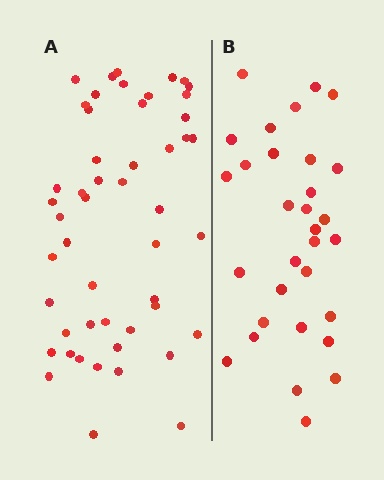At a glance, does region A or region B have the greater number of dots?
Region A (the left region) has more dots.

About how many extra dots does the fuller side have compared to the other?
Region A has approximately 20 more dots than region B.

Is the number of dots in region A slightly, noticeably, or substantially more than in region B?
Region A has substantially more. The ratio is roughly 1.6 to 1.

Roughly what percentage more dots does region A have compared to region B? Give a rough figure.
About 60% more.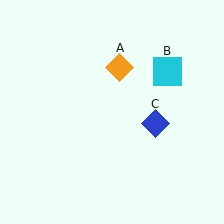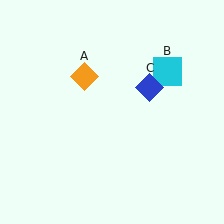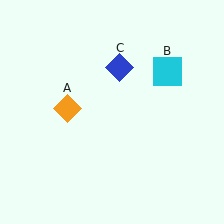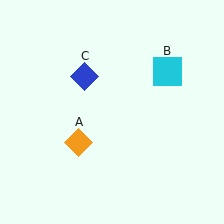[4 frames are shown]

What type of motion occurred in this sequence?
The orange diamond (object A), blue diamond (object C) rotated counterclockwise around the center of the scene.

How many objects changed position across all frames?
2 objects changed position: orange diamond (object A), blue diamond (object C).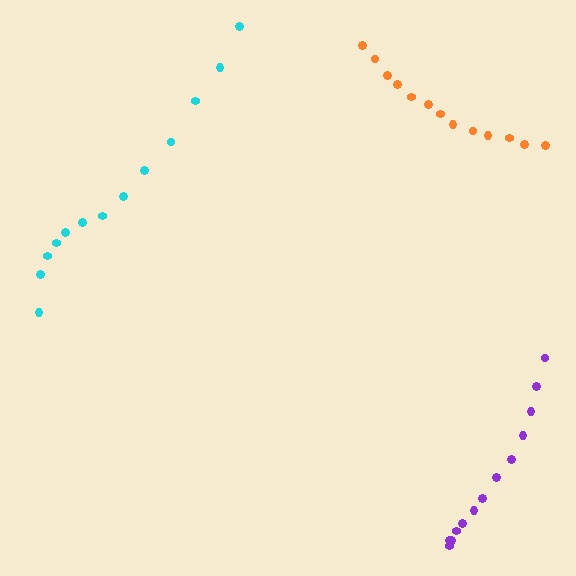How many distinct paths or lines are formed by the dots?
There are 3 distinct paths.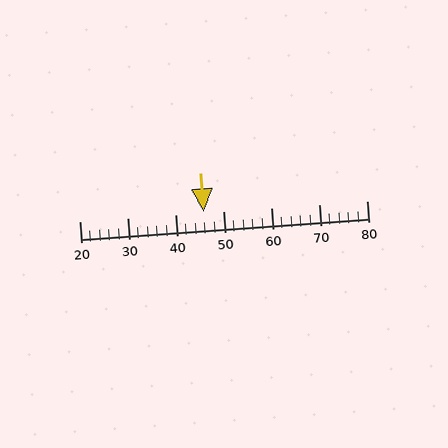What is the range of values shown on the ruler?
The ruler shows values from 20 to 80.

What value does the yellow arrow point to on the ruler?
The yellow arrow points to approximately 46.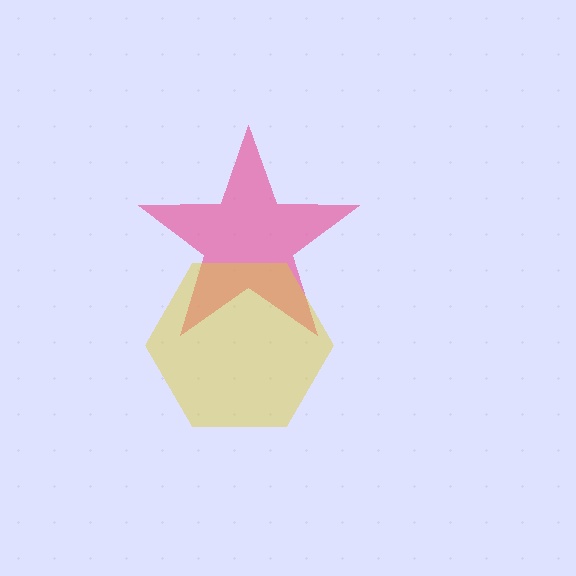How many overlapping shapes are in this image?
There are 2 overlapping shapes in the image.